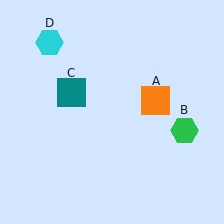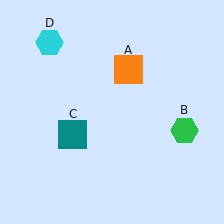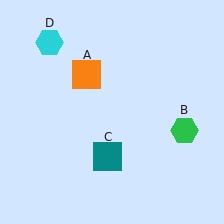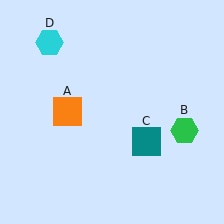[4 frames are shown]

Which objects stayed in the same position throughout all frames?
Green hexagon (object B) and cyan hexagon (object D) remained stationary.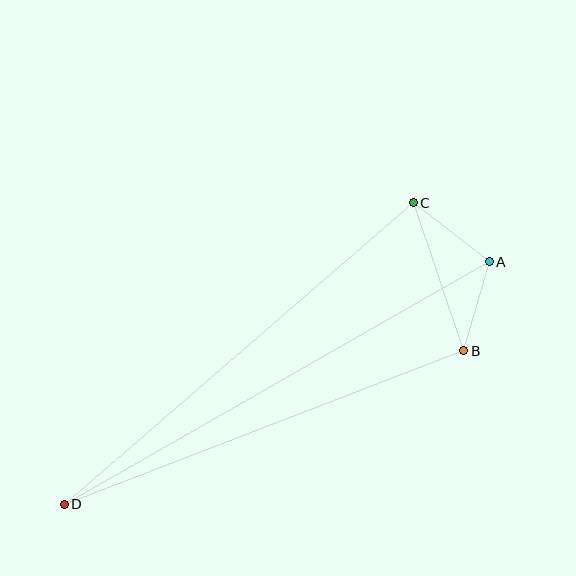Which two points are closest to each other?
Points A and B are closest to each other.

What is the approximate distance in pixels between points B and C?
The distance between B and C is approximately 157 pixels.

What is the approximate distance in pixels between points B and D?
The distance between B and D is approximately 428 pixels.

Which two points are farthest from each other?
Points A and D are farthest from each other.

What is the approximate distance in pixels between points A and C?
The distance between A and C is approximately 96 pixels.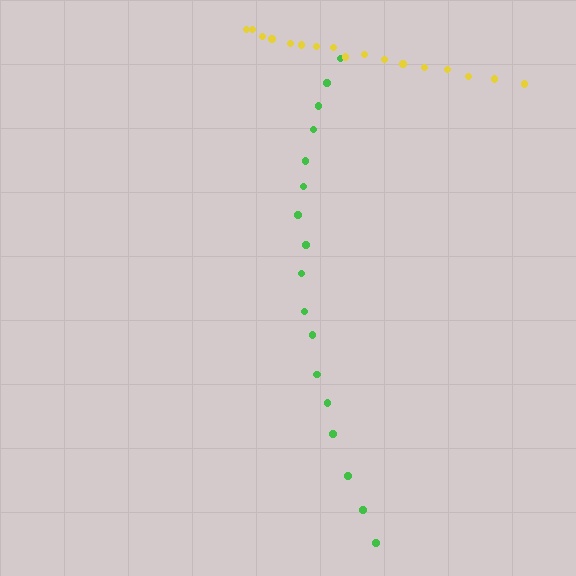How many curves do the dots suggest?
There are 2 distinct paths.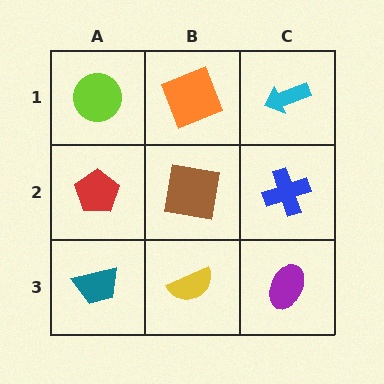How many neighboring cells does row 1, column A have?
2.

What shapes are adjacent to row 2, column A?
A lime circle (row 1, column A), a teal trapezoid (row 3, column A), a brown square (row 2, column B).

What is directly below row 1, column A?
A red pentagon.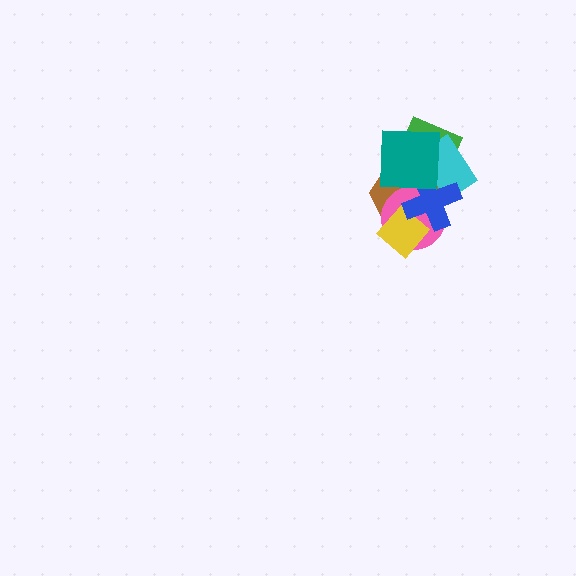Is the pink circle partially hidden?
Yes, it is partially covered by another shape.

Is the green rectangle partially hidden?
Yes, it is partially covered by another shape.